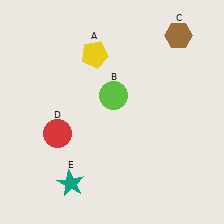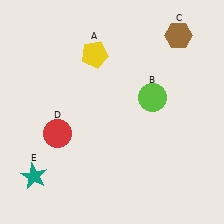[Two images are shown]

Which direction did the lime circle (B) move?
The lime circle (B) moved right.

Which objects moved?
The objects that moved are: the lime circle (B), the teal star (E).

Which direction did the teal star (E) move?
The teal star (E) moved left.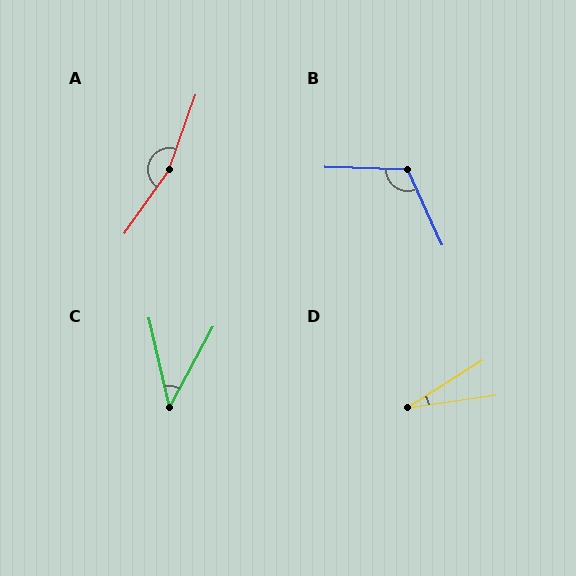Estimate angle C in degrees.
Approximately 41 degrees.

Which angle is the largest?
A, at approximately 164 degrees.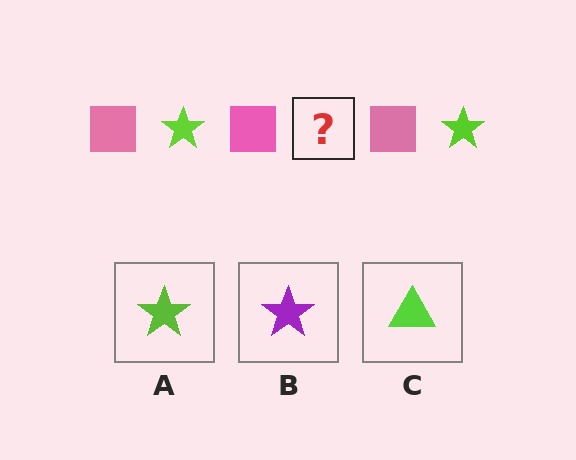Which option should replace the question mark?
Option A.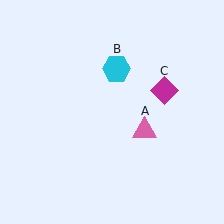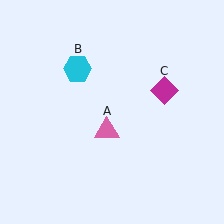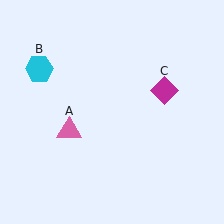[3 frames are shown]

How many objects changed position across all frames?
2 objects changed position: pink triangle (object A), cyan hexagon (object B).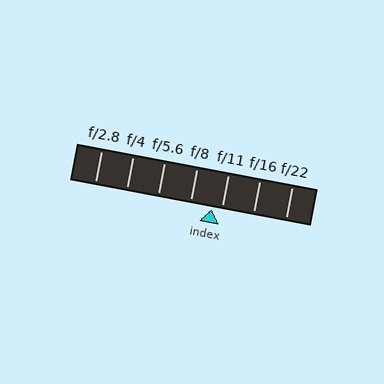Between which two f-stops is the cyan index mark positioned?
The index mark is between f/8 and f/11.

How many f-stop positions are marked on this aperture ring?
There are 7 f-stop positions marked.